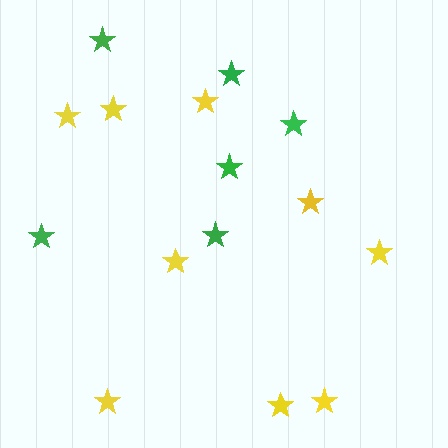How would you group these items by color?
There are 2 groups: one group of yellow stars (9) and one group of green stars (6).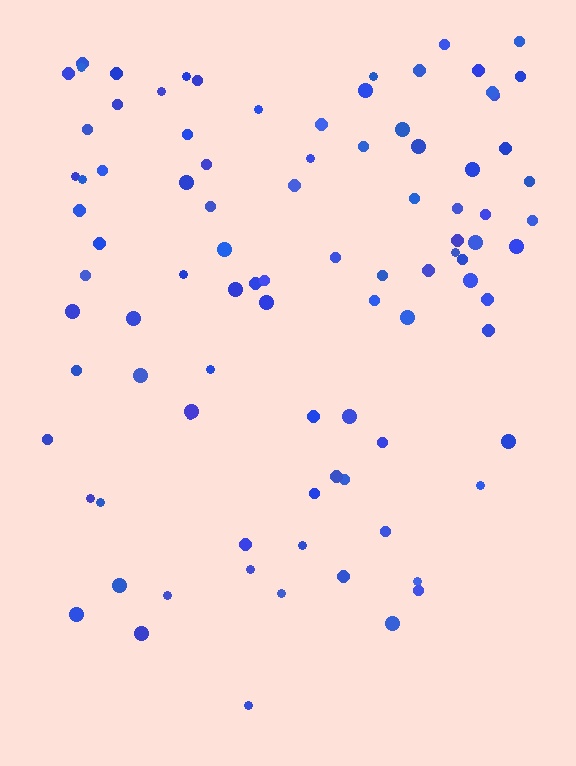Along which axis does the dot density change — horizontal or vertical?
Vertical.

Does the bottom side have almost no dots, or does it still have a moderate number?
Still a moderate number, just noticeably fewer than the top.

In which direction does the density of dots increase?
From bottom to top, with the top side densest.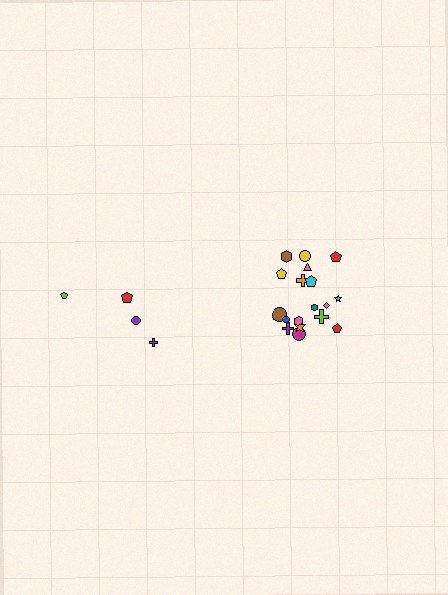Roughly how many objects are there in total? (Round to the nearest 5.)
Roughly 20 objects in total.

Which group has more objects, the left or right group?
The right group.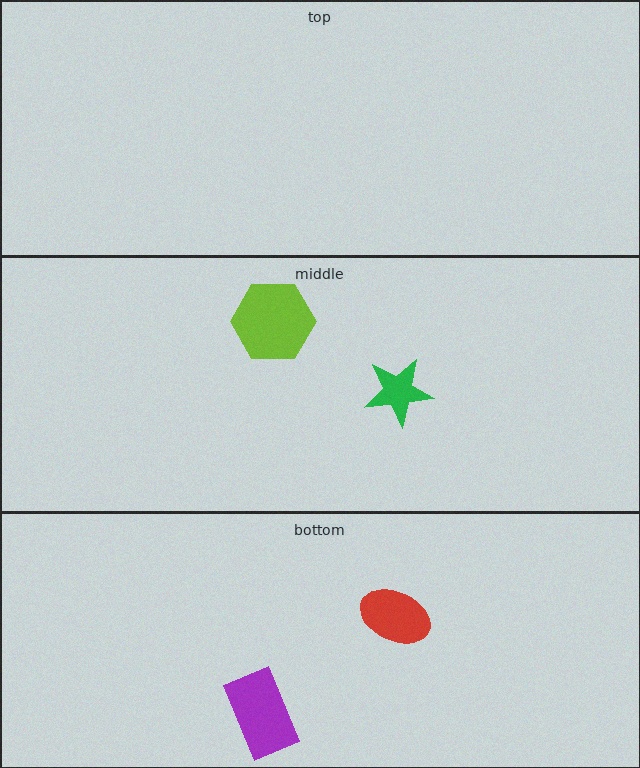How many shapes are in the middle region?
2.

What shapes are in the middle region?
The lime hexagon, the green star.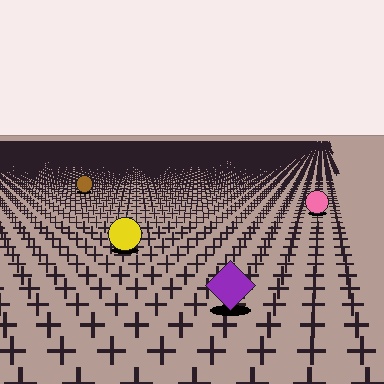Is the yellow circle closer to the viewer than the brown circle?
Yes. The yellow circle is closer — you can tell from the texture gradient: the ground texture is coarser near it.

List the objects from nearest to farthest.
From nearest to farthest: the purple diamond, the yellow circle, the pink circle, the brown circle.